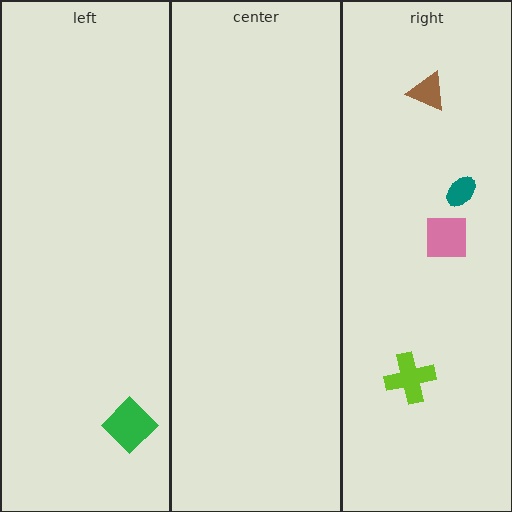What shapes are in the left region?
The green diamond.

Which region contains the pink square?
The right region.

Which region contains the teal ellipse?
The right region.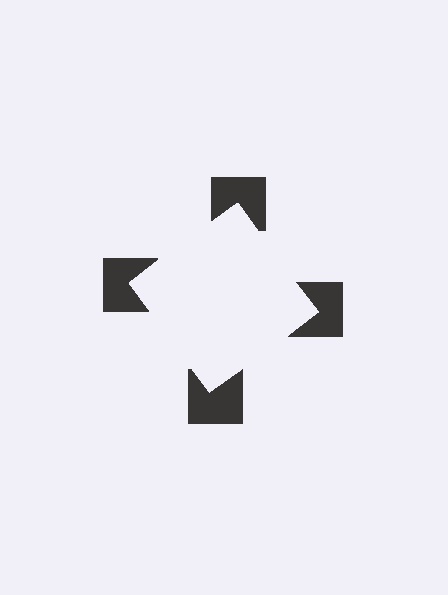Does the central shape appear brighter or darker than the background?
It typically appears slightly brighter than the background, even though no actual brightness change is drawn.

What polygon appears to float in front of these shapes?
An illusory square — its edges are inferred from the aligned wedge cuts in the notched squares, not physically drawn.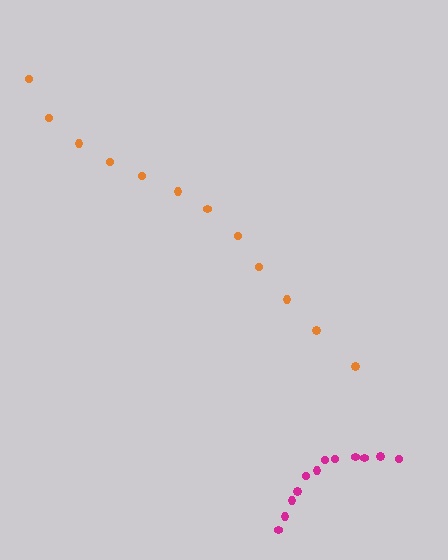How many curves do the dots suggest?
There are 2 distinct paths.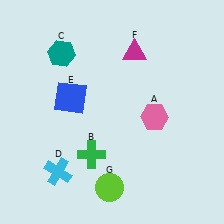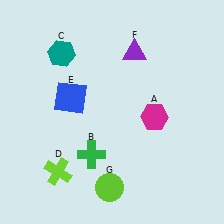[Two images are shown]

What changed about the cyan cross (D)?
In Image 1, D is cyan. In Image 2, it changed to lime.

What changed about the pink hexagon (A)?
In Image 1, A is pink. In Image 2, it changed to magenta.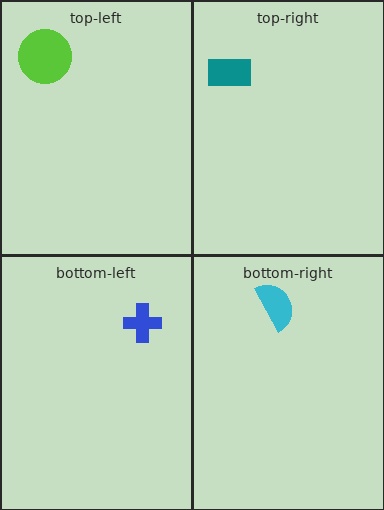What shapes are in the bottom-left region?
The blue cross.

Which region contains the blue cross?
The bottom-left region.